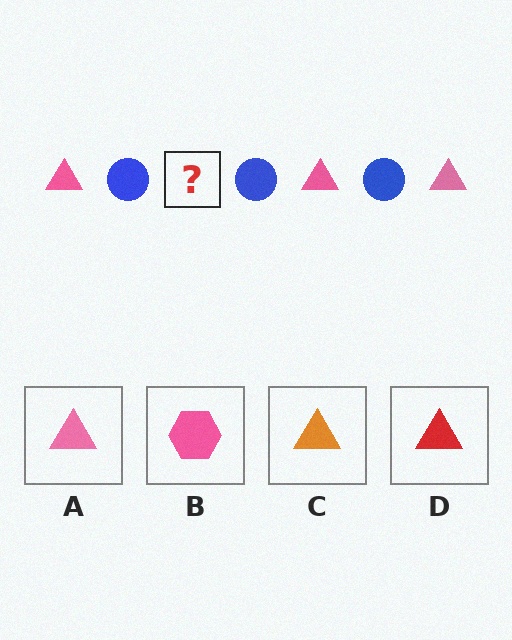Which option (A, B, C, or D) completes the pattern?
A.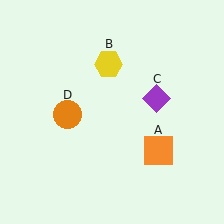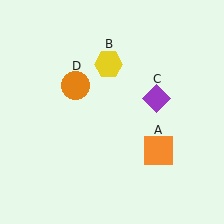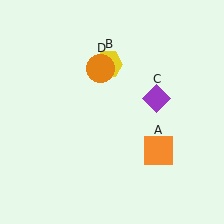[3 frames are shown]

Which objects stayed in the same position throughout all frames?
Orange square (object A) and yellow hexagon (object B) and purple diamond (object C) remained stationary.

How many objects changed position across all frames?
1 object changed position: orange circle (object D).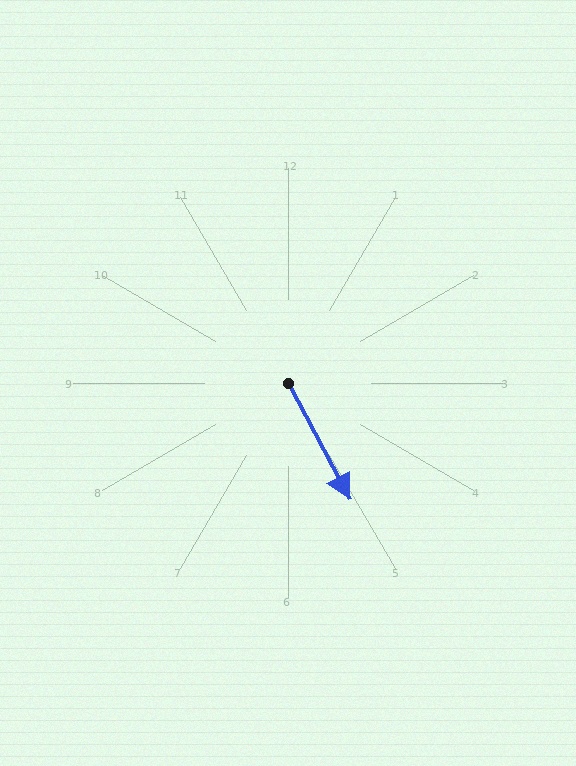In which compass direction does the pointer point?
Southeast.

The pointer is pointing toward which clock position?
Roughly 5 o'clock.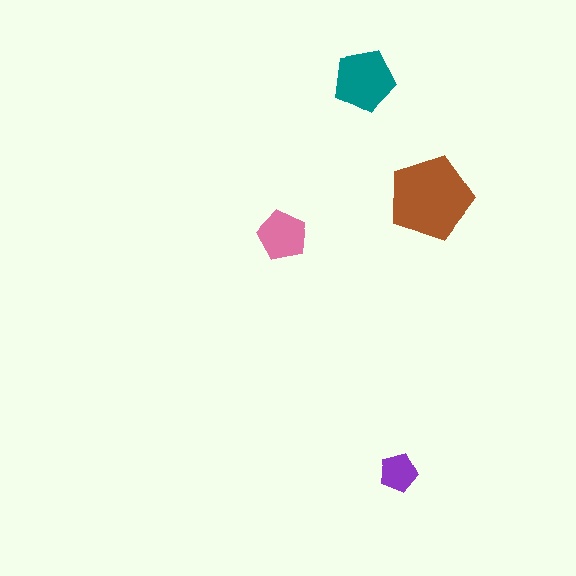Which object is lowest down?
The purple pentagon is bottommost.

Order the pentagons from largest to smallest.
the brown one, the teal one, the pink one, the purple one.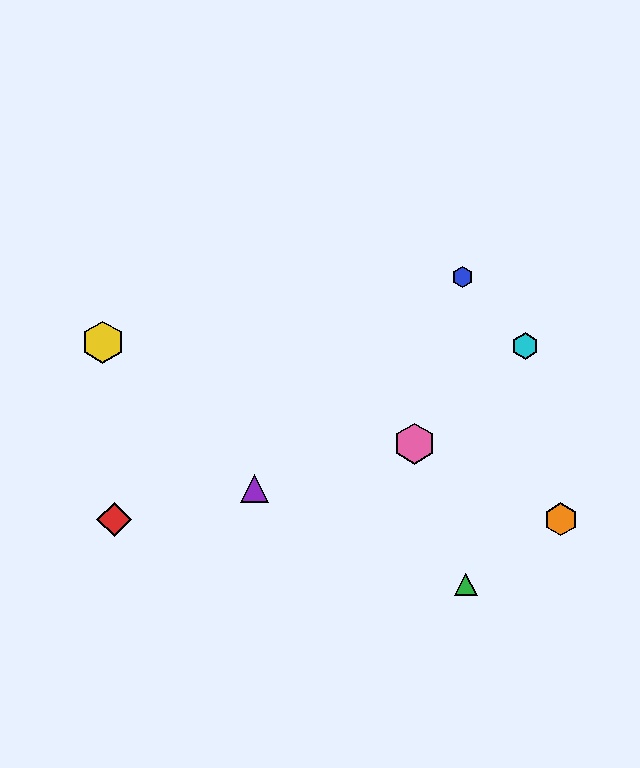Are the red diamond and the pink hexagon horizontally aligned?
No, the red diamond is at y≈519 and the pink hexagon is at y≈444.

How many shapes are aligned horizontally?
2 shapes (the red diamond, the orange hexagon) are aligned horizontally.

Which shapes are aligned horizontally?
The red diamond, the orange hexagon are aligned horizontally.